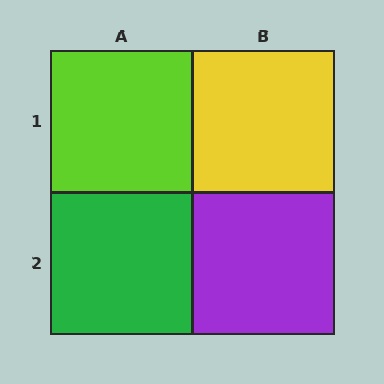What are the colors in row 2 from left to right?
Green, purple.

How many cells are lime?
1 cell is lime.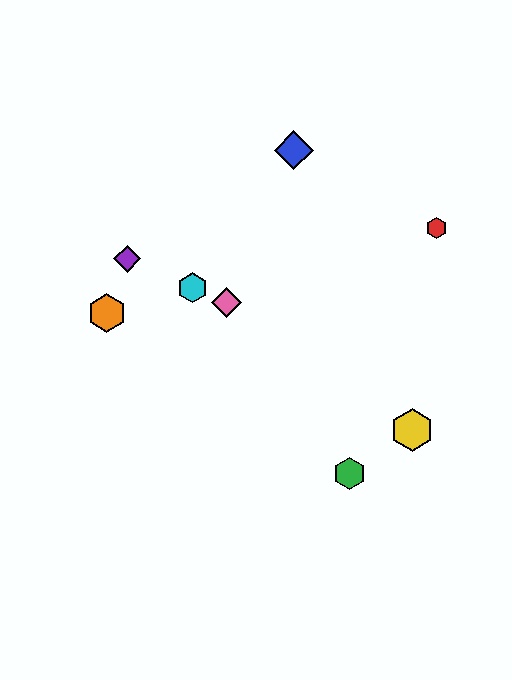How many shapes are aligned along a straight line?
3 shapes (the purple diamond, the cyan hexagon, the pink diamond) are aligned along a straight line.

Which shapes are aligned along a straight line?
The purple diamond, the cyan hexagon, the pink diamond are aligned along a straight line.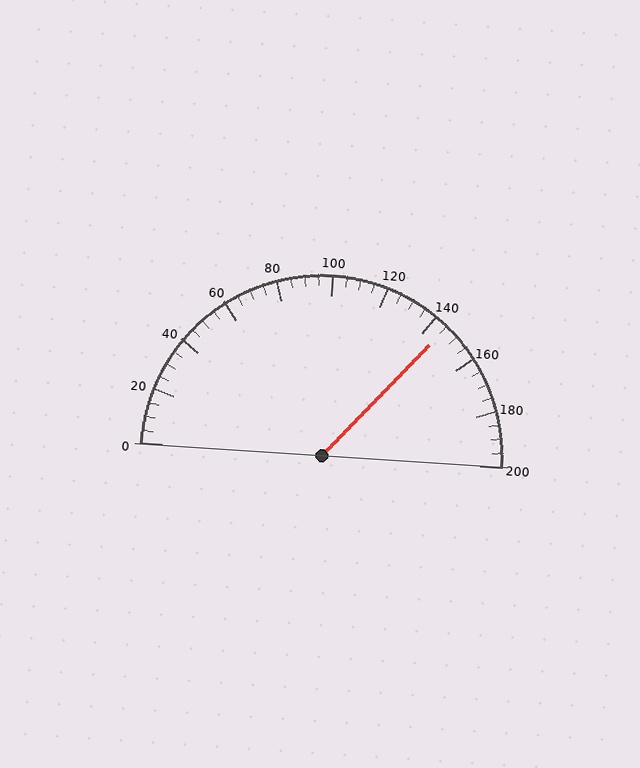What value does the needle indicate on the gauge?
The needle indicates approximately 145.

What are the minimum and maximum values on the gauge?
The gauge ranges from 0 to 200.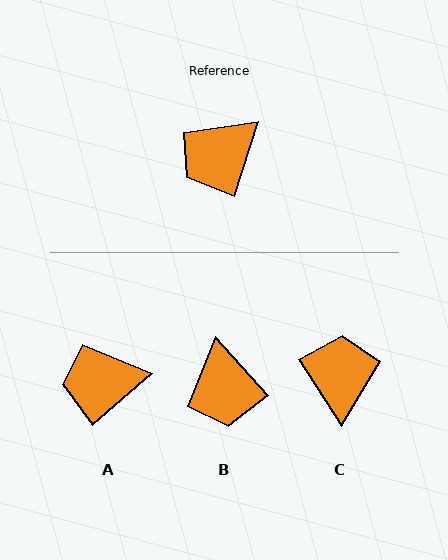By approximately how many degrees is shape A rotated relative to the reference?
Approximately 31 degrees clockwise.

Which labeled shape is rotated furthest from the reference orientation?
C, about 129 degrees away.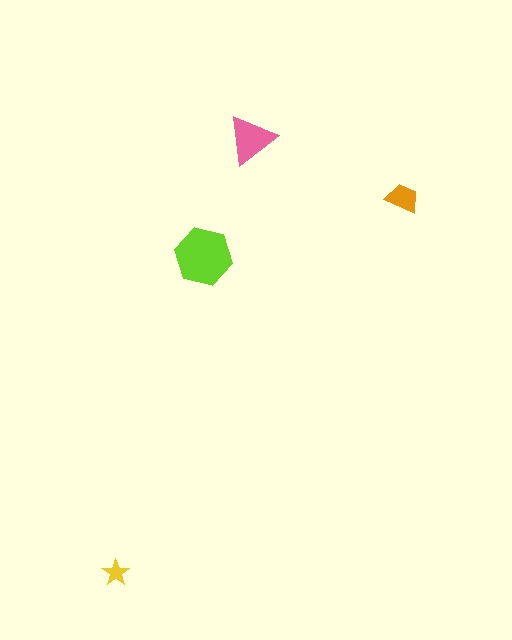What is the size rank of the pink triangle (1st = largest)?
2nd.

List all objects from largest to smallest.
The lime hexagon, the pink triangle, the orange trapezoid, the yellow star.